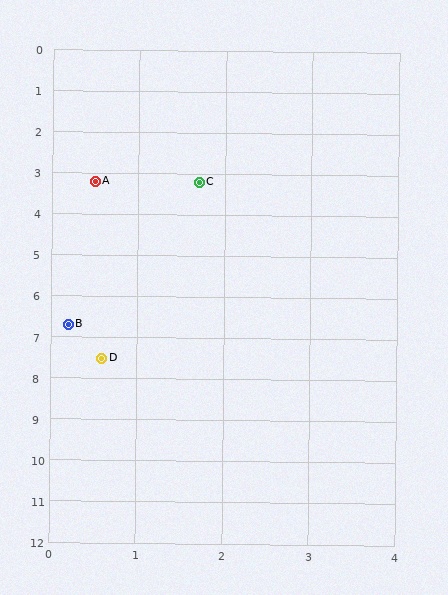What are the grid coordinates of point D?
Point D is at approximately (0.6, 7.5).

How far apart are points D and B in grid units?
Points D and B are about 0.9 grid units apart.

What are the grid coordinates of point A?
Point A is at approximately (0.5, 3.2).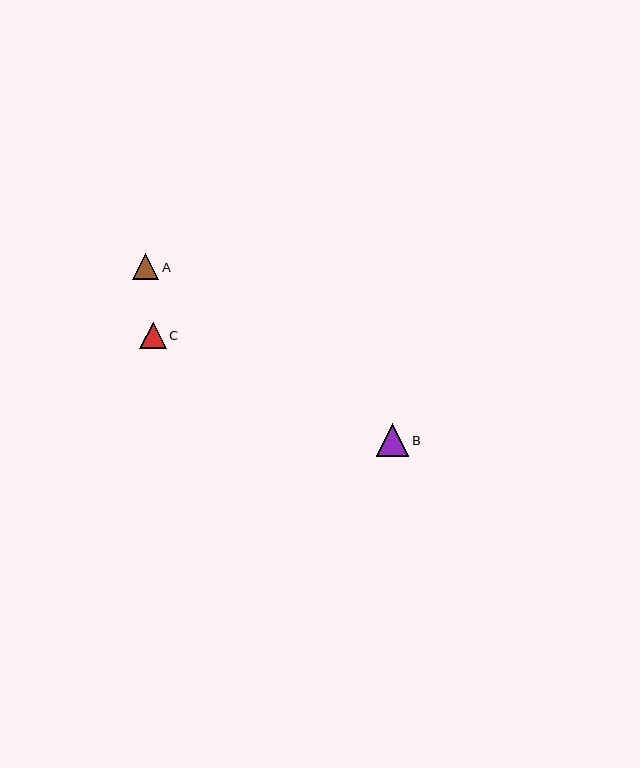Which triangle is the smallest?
Triangle A is the smallest with a size of approximately 26 pixels.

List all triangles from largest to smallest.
From largest to smallest: B, C, A.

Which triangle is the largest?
Triangle B is the largest with a size of approximately 32 pixels.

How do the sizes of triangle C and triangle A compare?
Triangle C and triangle A are approximately the same size.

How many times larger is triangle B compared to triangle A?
Triangle B is approximately 1.2 times the size of triangle A.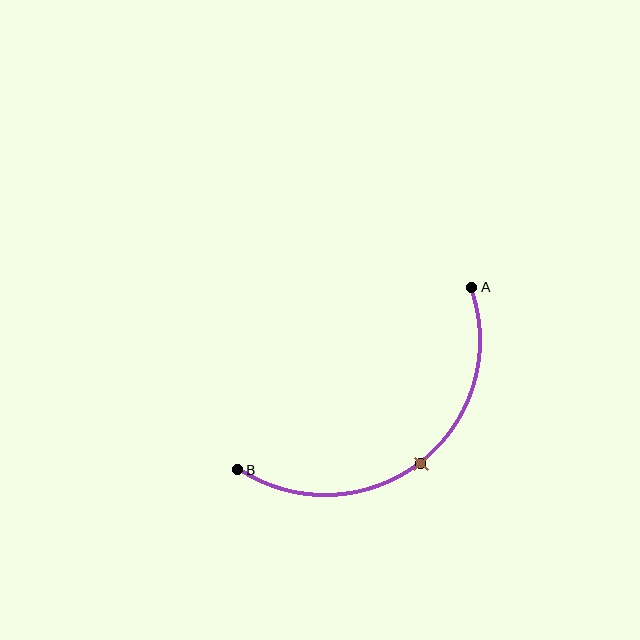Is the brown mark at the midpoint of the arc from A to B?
Yes. The brown mark lies on the arc at equal arc-length from both A and B — it is the arc midpoint.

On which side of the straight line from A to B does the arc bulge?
The arc bulges below and to the right of the straight line connecting A and B.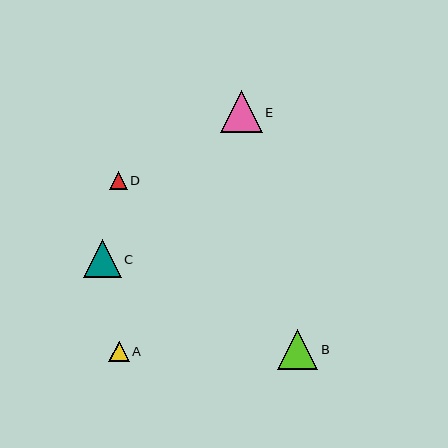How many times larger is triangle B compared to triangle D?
Triangle B is approximately 2.2 times the size of triangle D.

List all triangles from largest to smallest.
From largest to smallest: E, B, C, A, D.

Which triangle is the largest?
Triangle E is the largest with a size of approximately 42 pixels.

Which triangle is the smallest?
Triangle D is the smallest with a size of approximately 18 pixels.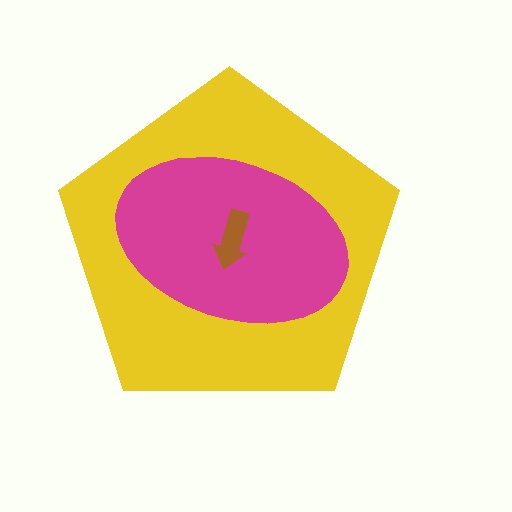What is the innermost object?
The brown arrow.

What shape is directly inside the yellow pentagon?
The magenta ellipse.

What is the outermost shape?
The yellow pentagon.